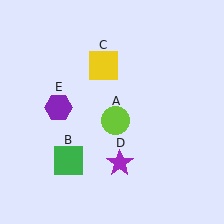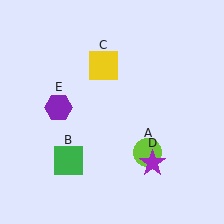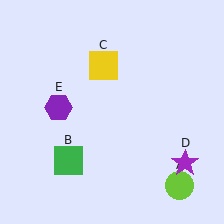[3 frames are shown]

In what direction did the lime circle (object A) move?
The lime circle (object A) moved down and to the right.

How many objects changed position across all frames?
2 objects changed position: lime circle (object A), purple star (object D).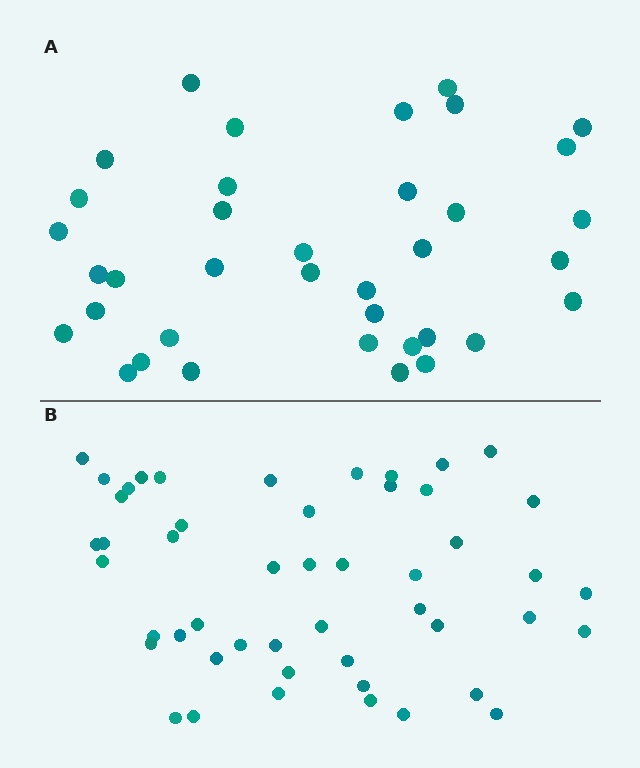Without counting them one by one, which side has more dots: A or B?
Region B (the bottom region) has more dots.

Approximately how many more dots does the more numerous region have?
Region B has roughly 12 or so more dots than region A.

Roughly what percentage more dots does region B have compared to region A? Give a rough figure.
About 30% more.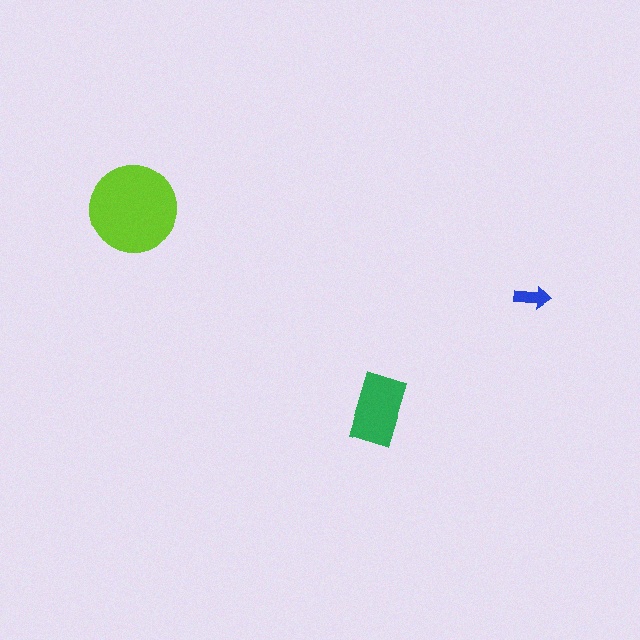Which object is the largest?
The lime circle.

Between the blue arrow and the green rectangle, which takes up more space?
The green rectangle.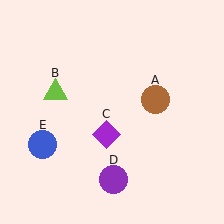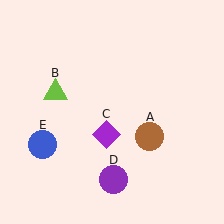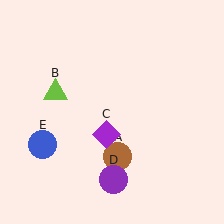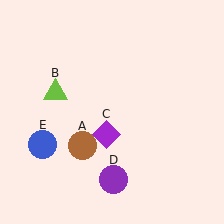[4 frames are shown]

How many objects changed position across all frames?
1 object changed position: brown circle (object A).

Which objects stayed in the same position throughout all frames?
Lime triangle (object B) and purple diamond (object C) and purple circle (object D) and blue circle (object E) remained stationary.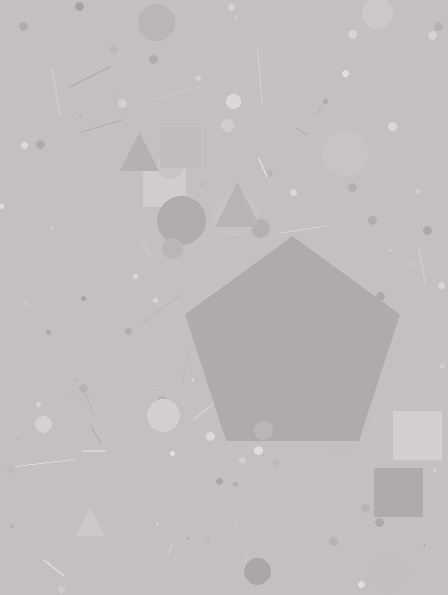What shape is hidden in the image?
A pentagon is hidden in the image.